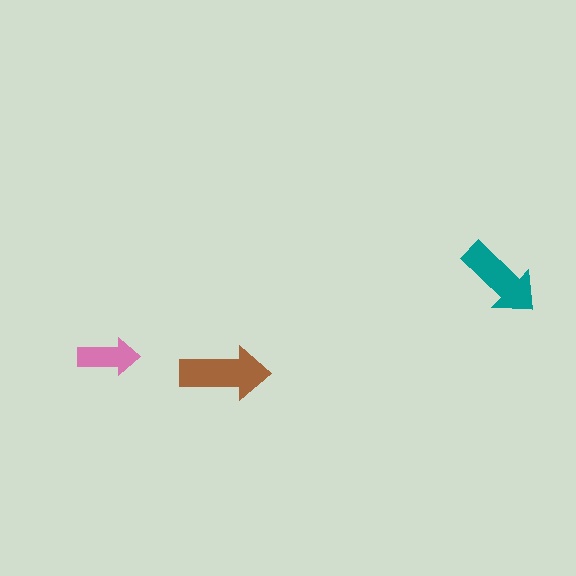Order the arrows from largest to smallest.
the brown one, the teal one, the pink one.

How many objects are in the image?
There are 3 objects in the image.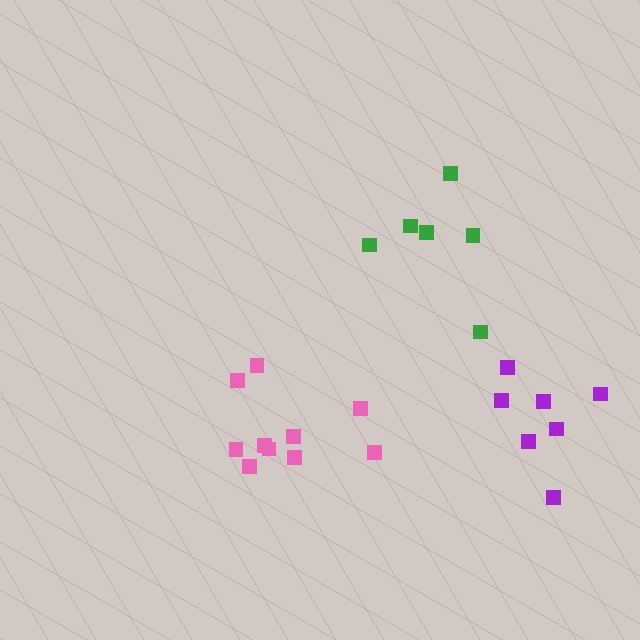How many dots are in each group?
Group 1: 10 dots, Group 2: 7 dots, Group 3: 6 dots (23 total).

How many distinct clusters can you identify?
There are 3 distinct clusters.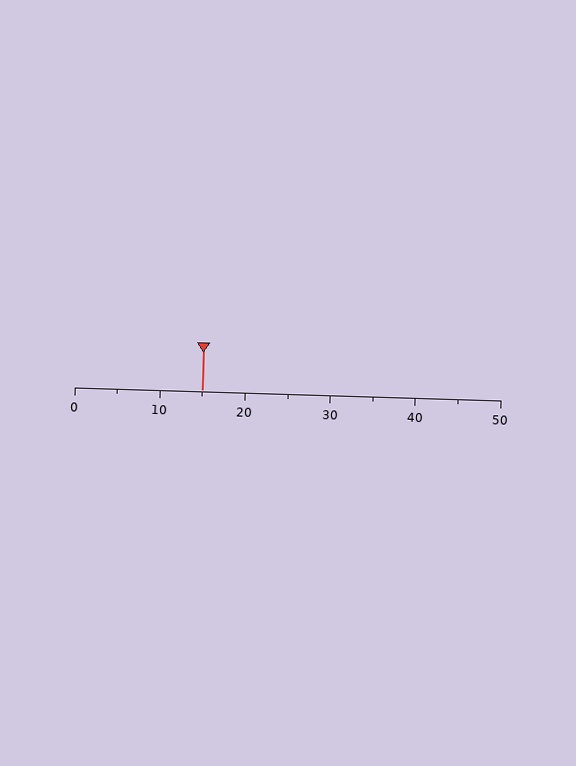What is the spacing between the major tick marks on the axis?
The major ticks are spaced 10 apart.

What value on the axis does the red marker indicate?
The marker indicates approximately 15.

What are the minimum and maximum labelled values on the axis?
The axis runs from 0 to 50.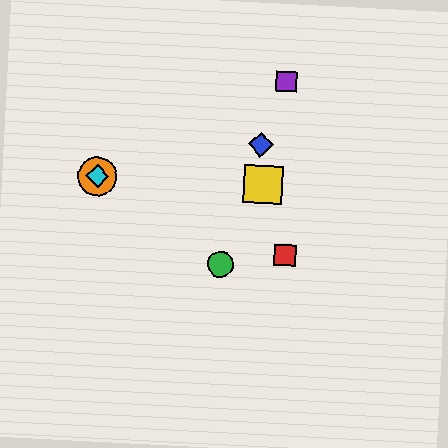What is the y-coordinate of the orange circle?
The orange circle is at y≈176.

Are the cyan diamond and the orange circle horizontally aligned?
Yes, both are at y≈176.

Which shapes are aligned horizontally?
The yellow square, the orange circle, the cyan diamond are aligned horizontally.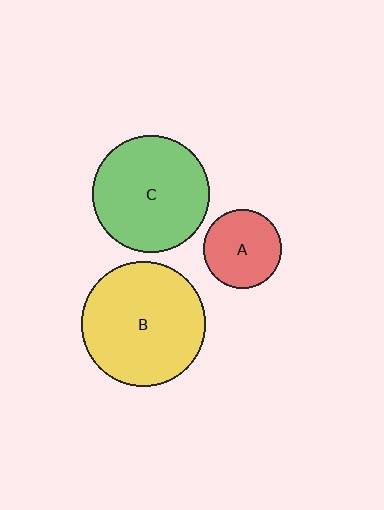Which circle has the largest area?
Circle B (yellow).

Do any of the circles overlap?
No, none of the circles overlap.